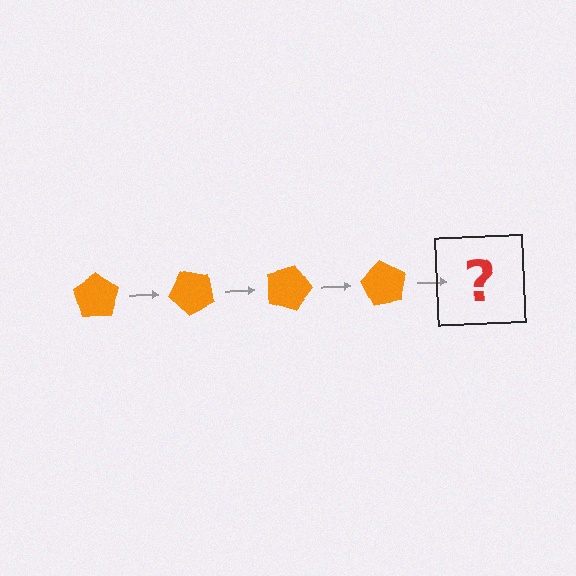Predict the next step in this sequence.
The next step is an orange pentagon rotated 180 degrees.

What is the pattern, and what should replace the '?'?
The pattern is that the pentagon rotates 45 degrees each step. The '?' should be an orange pentagon rotated 180 degrees.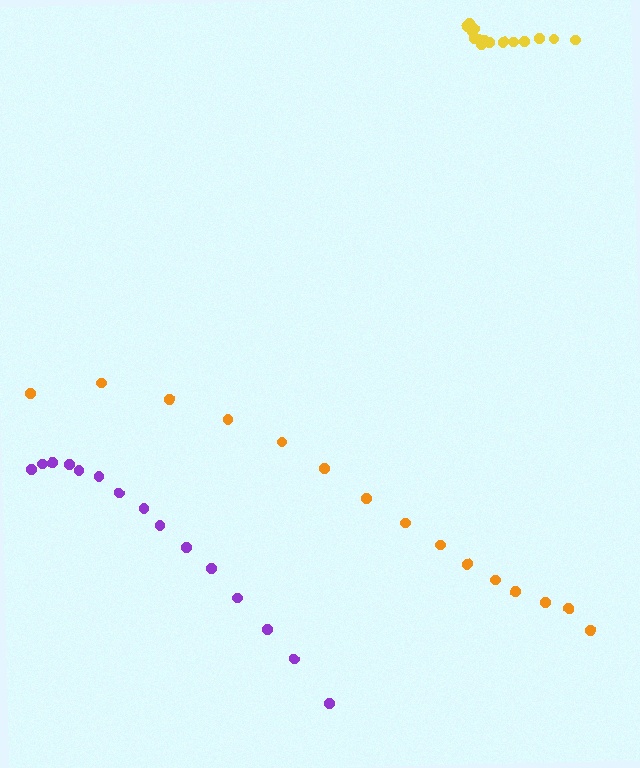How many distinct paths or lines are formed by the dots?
There are 3 distinct paths.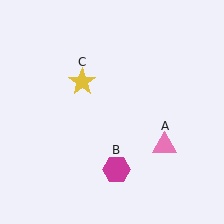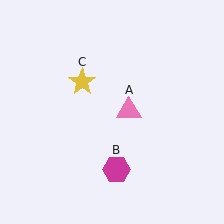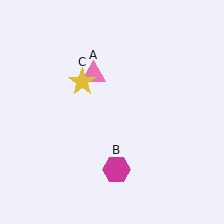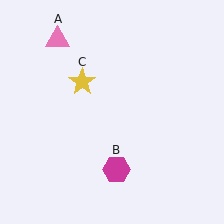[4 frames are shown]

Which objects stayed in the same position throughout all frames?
Magenta hexagon (object B) and yellow star (object C) remained stationary.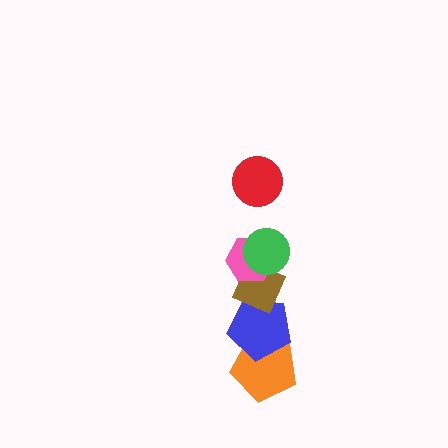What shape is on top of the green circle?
The red circle is on top of the green circle.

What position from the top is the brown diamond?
The brown diamond is 4th from the top.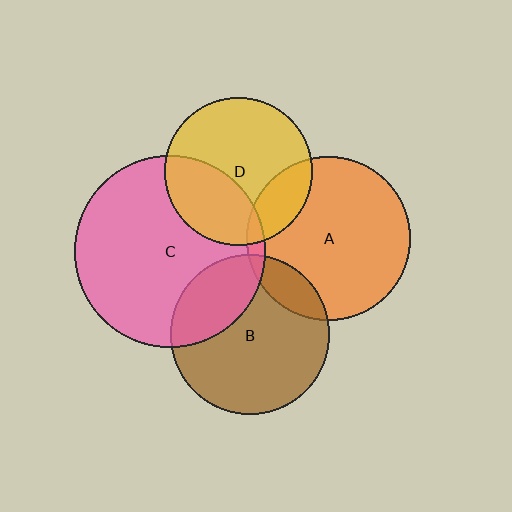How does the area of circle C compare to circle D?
Approximately 1.7 times.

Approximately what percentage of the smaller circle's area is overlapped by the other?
Approximately 20%.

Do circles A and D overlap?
Yes.